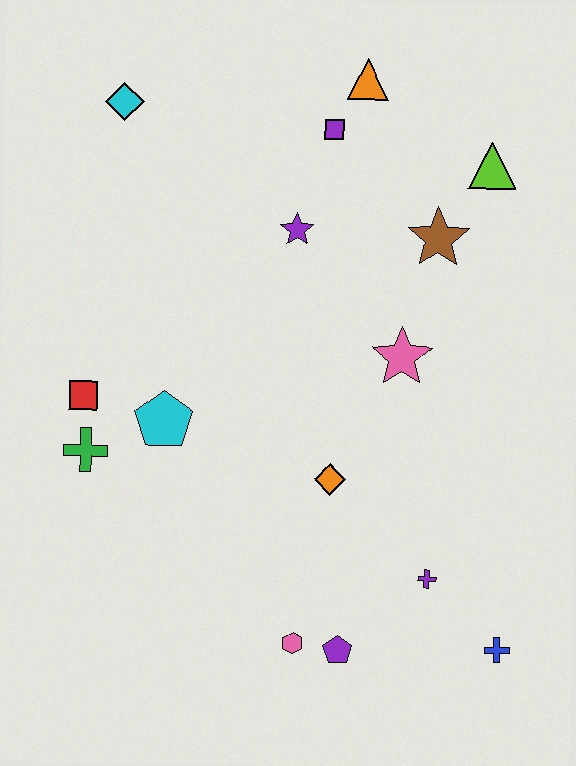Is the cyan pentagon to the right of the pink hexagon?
No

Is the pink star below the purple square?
Yes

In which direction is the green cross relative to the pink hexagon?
The green cross is to the left of the pink hexagon.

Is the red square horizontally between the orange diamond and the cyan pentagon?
No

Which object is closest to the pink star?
The brown star is closest to the pink star.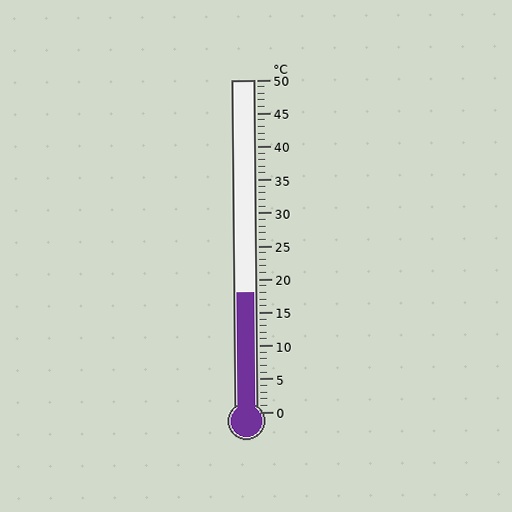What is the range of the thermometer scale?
The thermometer scale ranges from 0°C to 50°C.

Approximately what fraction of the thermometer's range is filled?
The thermometer is filled to approximately 35% of its range.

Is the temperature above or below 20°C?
The temperature is below 20°C.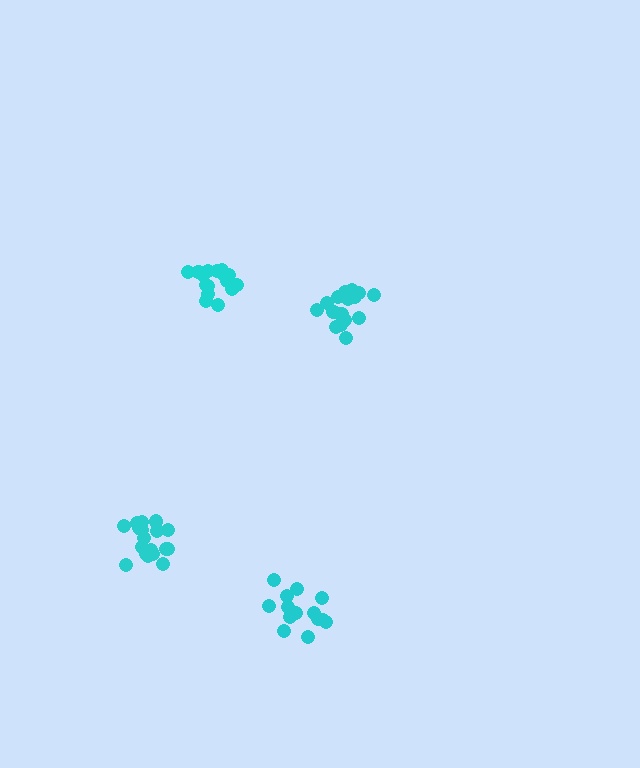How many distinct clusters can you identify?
There are 4 distinct clusters.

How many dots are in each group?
Group 1: 14 dots, Group 2: 17 dots, Group 3: 16 dots, Group 4: 19 dots (66 total).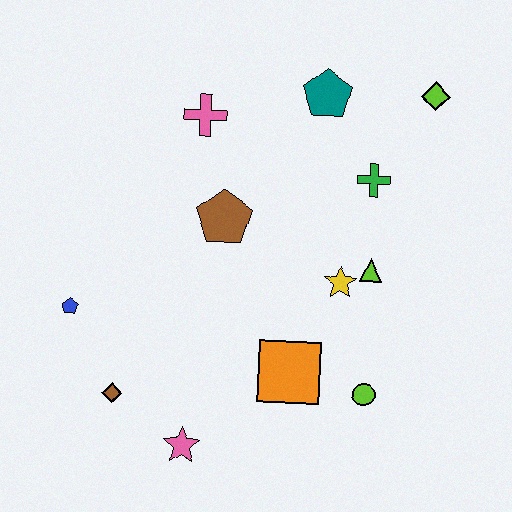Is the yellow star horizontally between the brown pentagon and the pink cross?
No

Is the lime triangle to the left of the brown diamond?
No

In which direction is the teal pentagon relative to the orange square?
The teal pentagon is above the orange square.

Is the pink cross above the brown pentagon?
Yes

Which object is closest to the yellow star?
The lime triangle is closest to the yellow star.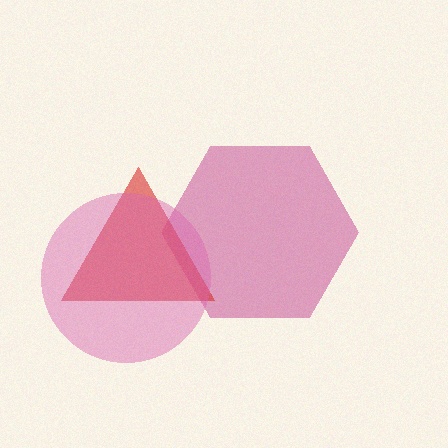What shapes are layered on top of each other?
The layered shapes are: a magenta hexagon, a red triangle, a pink circle.